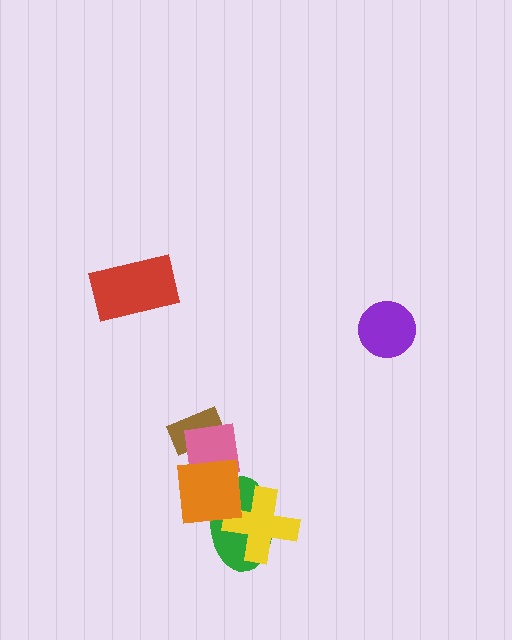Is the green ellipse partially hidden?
Yes, it is partially covered by another shape.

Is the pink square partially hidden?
Yes, it is partially covered by another shape.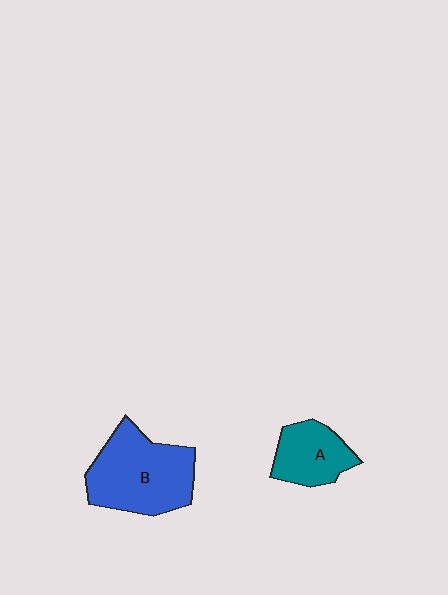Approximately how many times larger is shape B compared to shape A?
Approximately 1.8 times.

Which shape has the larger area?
Shape B (blue).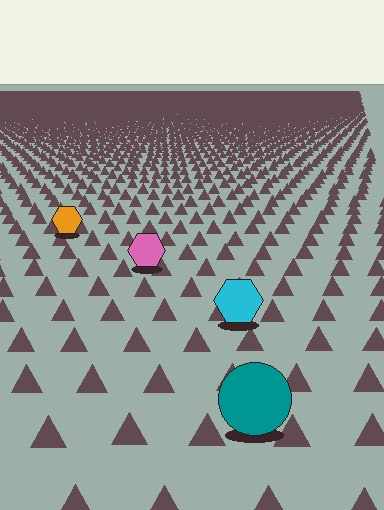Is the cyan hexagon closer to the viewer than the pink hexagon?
Yes. The cyan hexagon is closer — you can tell from the texture gradient: the ground texture is coarser near it.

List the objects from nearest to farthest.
From nearest to farthest: the teal circle, the cyan hexagon, the pink hexagon, the orange hexagon.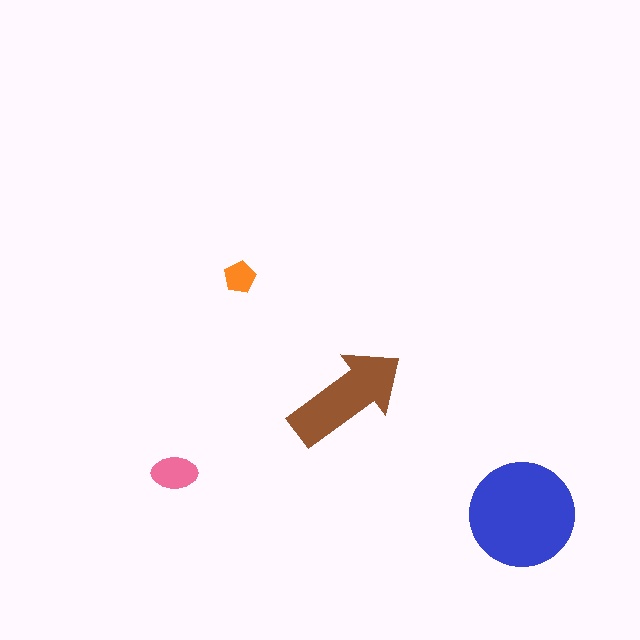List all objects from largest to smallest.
The blue circle, the brown arrow, the pink ellipse, the orange pentagon.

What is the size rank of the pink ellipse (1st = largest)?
3rd.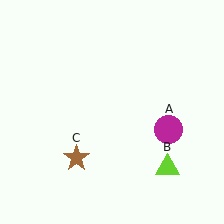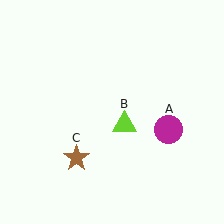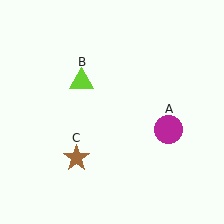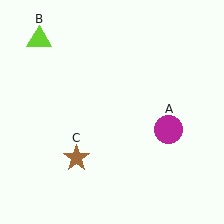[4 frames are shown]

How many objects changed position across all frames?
1 object changed position: lime triangle (object B).